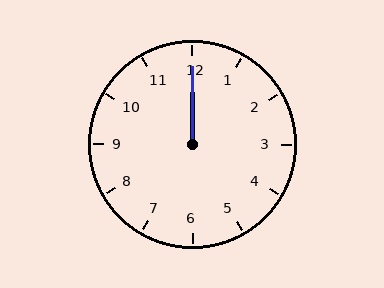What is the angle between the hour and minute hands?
Approximately 0 degrees.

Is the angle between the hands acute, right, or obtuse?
It is acute.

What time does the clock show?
12:00.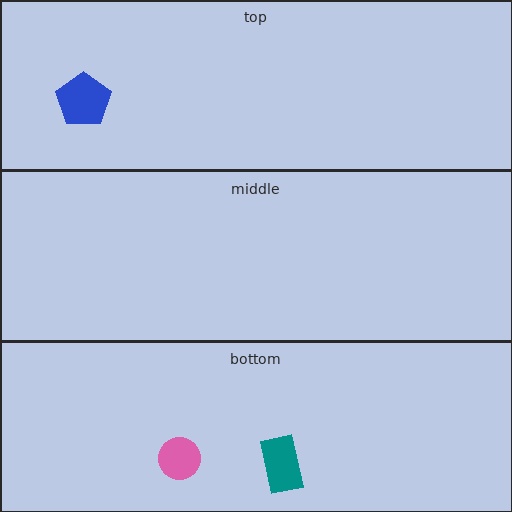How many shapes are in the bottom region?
2.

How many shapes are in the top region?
1.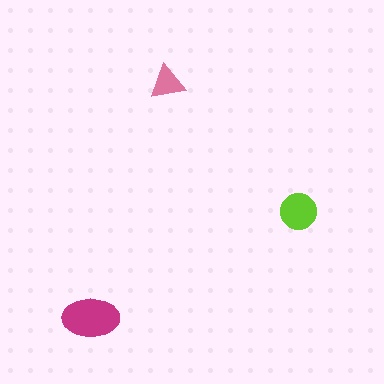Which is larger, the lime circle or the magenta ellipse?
The magenta ellipse.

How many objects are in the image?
There are 3 objects in the image.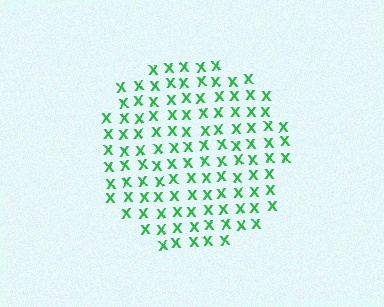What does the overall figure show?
The overall figure shows a circle.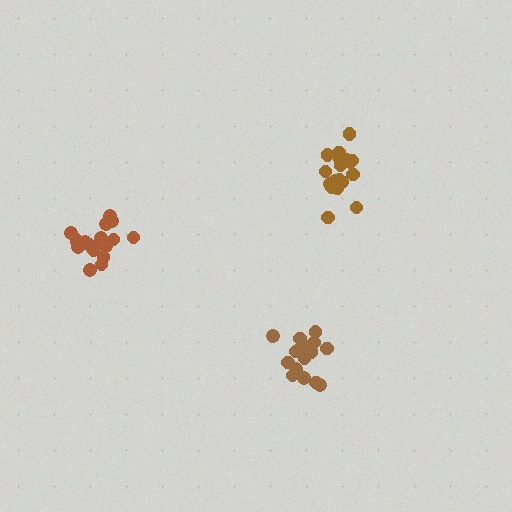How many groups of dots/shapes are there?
There are 3 groups.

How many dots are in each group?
Group 1: 16 dots, Group 2: 19 dots, Group 3: 19 dots (54 total).